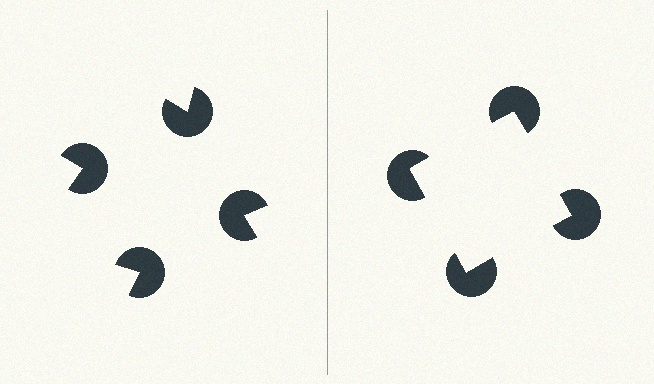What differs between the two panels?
The pac-man discs are positioned identically on both sides; only the wedge orientations differ. On the right they align to a square; on the left they are misaligned.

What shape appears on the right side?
An illusory square.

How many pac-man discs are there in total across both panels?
8 — 4 on each side.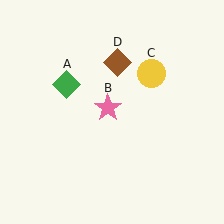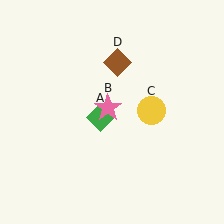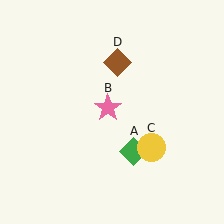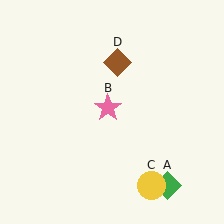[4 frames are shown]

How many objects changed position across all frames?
2 objects changed position: green diamond (object A), yellow circle (object C).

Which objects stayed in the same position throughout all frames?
Pink star (object B) and brown diamond (object D) remained stationary.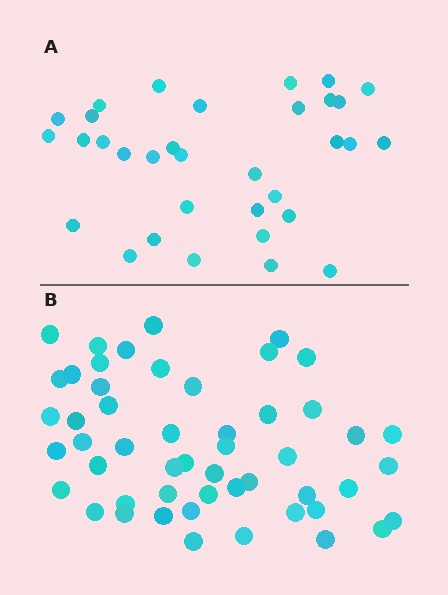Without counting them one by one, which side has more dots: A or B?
Region B (the bottom region) has more dots.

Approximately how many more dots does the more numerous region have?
Region B has approximately 20 more dots than region A.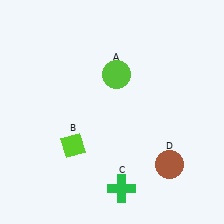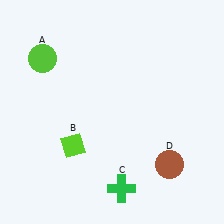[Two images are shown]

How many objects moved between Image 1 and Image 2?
1 object moved between the two images.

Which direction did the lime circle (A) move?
The lime circle (A) moved left.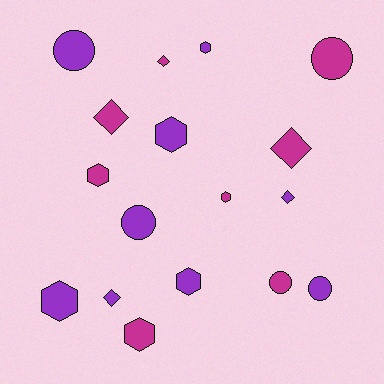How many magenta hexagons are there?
There are 3 magenta hexagons.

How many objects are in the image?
There are 17 objects.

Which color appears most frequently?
Purple, with 9 objects.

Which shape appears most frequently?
Hexagon, with 7 objects.